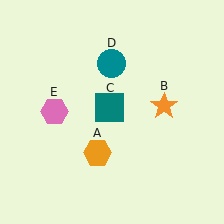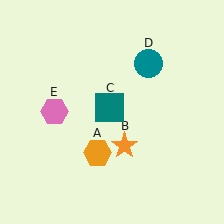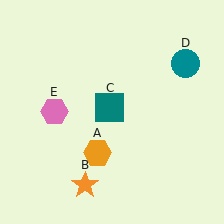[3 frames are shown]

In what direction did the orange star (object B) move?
The orange star (object B) moved down and to the left.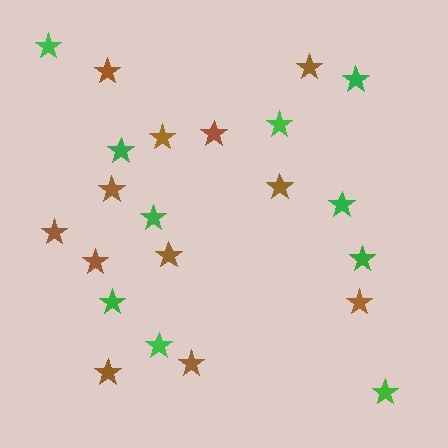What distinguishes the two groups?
There are 2 groups: one group of green stars (10) and one group of brown stars (12).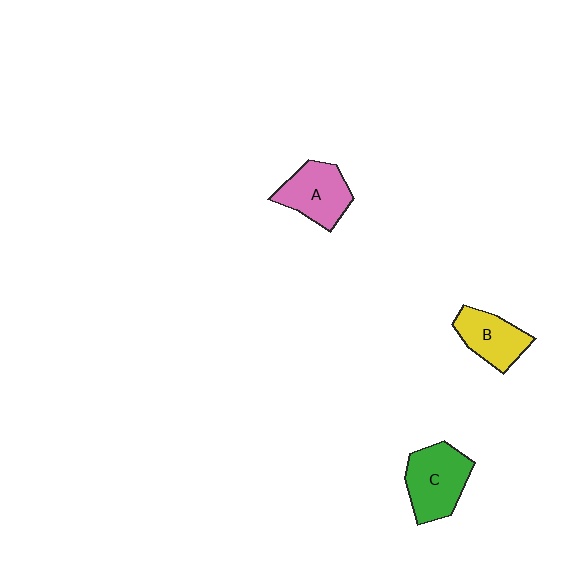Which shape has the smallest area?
Shape B (yellow).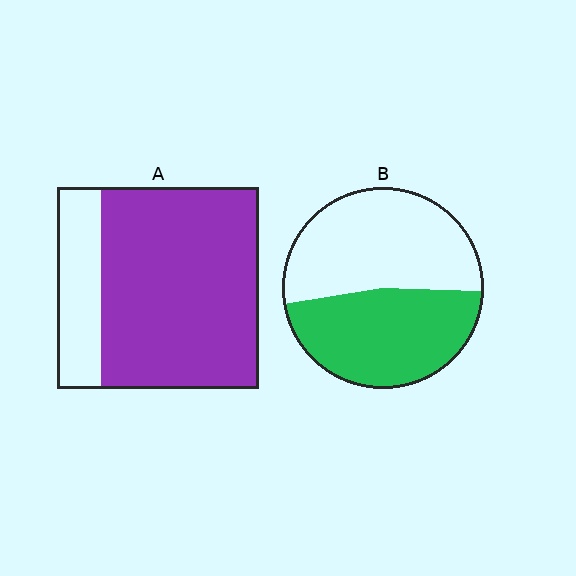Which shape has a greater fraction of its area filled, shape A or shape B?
Shape A.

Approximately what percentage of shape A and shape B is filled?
A is approximately 80% and B is approximately 45%.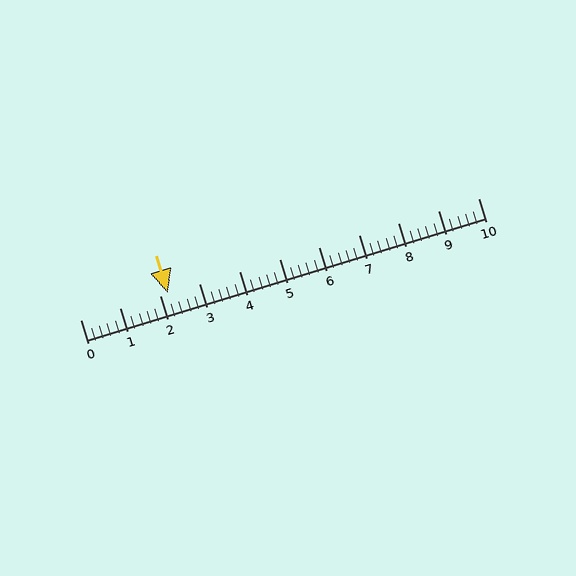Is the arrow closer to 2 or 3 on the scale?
The arrow is closer to 2.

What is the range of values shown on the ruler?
The ruler shows values from 0 to 10.